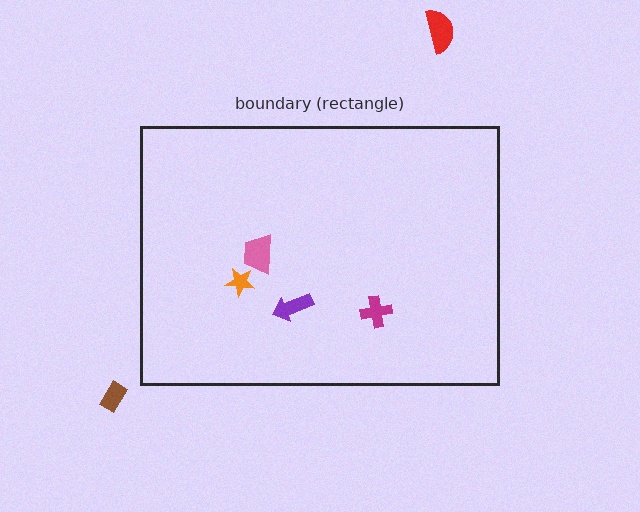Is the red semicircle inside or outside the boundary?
Outside.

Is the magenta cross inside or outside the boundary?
Inside.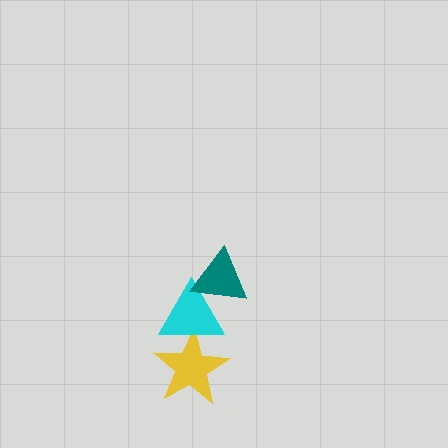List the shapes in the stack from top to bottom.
From top to bottom: the teal triangle, the cyan triangle, the yellow star.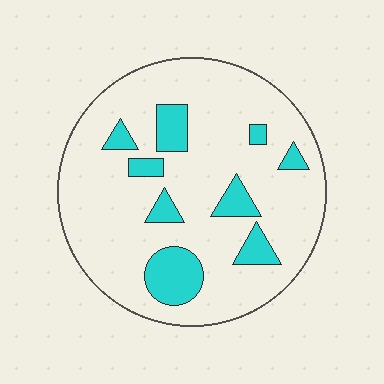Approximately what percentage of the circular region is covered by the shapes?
Approximately 15%.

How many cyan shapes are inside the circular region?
9.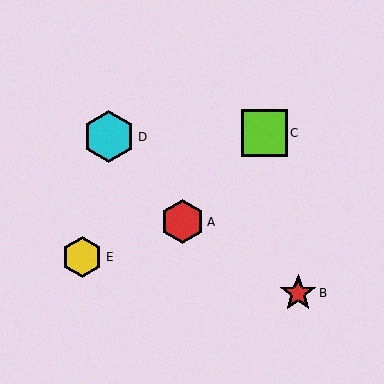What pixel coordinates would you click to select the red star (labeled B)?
Click at (298, 293) to select the red star B.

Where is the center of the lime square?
The center of the lime square is at (264, 133).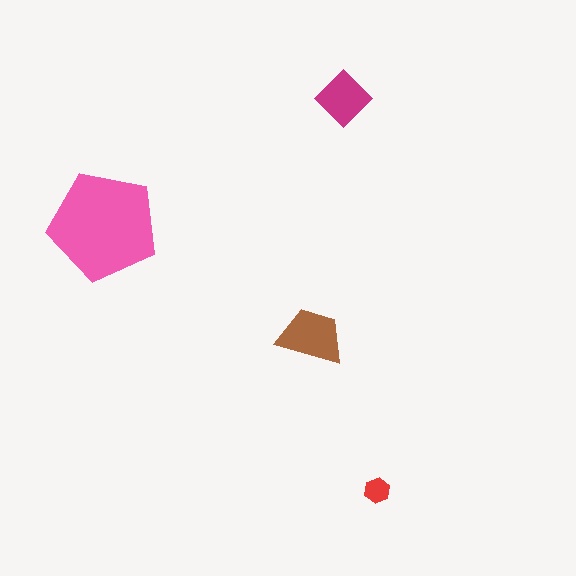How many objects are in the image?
There are 4 objects in the image.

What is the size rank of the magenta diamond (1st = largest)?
3rd.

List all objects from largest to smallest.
The pink pentagon, the brown trapezoid, the magenta diamond, the red hexagon.